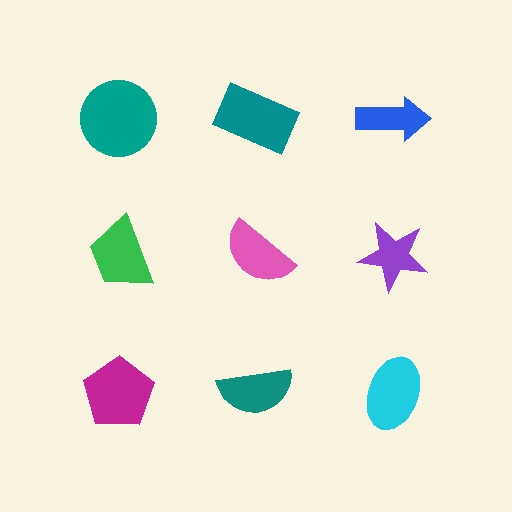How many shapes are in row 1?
3 shapes.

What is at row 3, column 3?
A cyan ellipse.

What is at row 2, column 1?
A green trapezoid.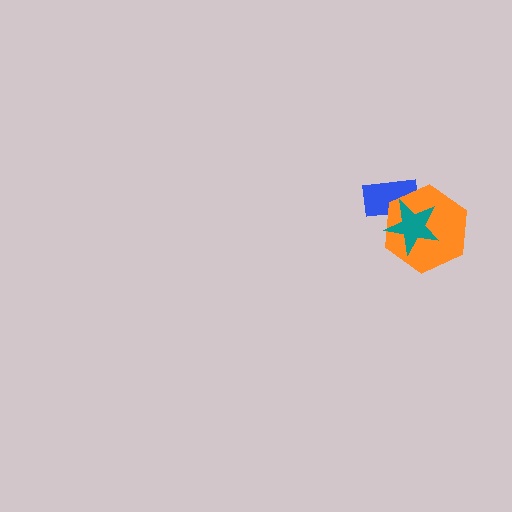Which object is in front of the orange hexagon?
The teal star is in front of the orange hexagon.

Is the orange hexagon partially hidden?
Yes, it is partially covered by another shape.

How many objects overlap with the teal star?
2 objects overlap with the teal star.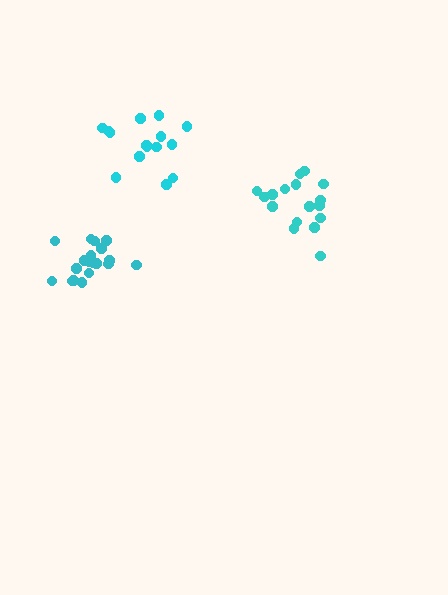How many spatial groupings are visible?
There are 3 spatial groupings.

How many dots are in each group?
Group 1: 15 dots, Group 2: 17 dots, Group 3: 19 dots (51 total).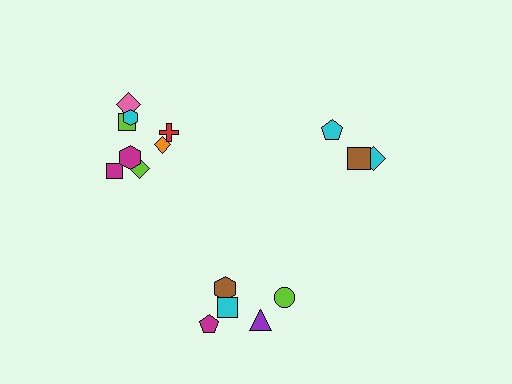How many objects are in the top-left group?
There are 8 objects.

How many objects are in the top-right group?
There are 3 objects.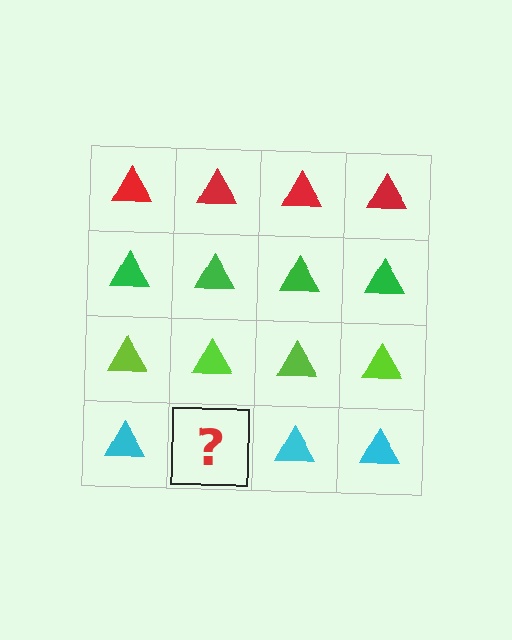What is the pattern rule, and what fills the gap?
The rule is that each row has a consistent color. The gap should be filled with a cyan triangle.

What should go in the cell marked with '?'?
The missing cell should contain a cyan triangle.